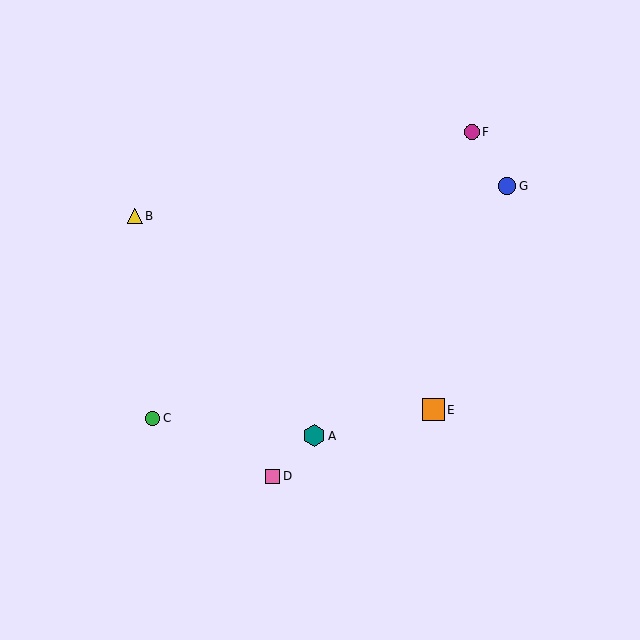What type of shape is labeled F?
Shape F is a magenta circle.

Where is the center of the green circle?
The center of the green circle is at (153, 418).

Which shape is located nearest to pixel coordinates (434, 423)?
The orange square (labeled E) at (433, 410) is nearest to that location.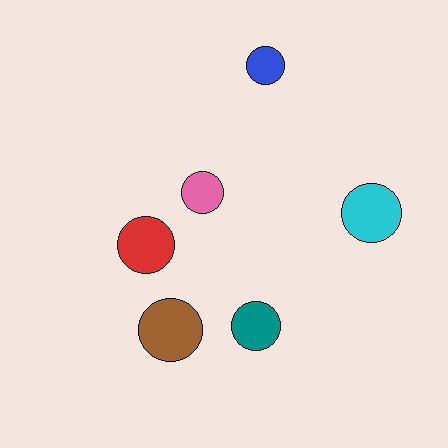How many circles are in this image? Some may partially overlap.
There are 6 circles.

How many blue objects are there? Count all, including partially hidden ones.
There is 1 blue object.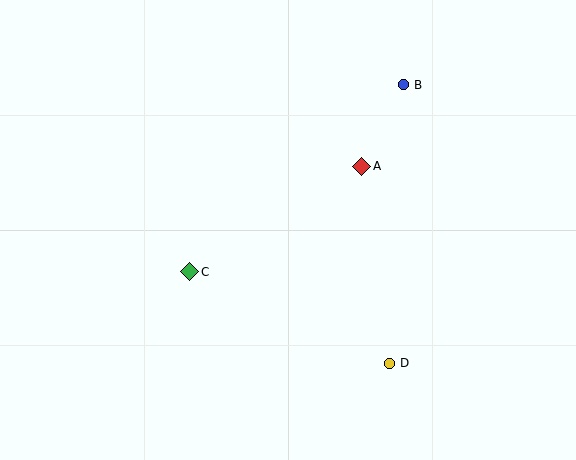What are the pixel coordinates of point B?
Point B is at (403, 85).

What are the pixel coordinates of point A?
Point A is at (362, 166).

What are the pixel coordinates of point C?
Point C is at (190, 272).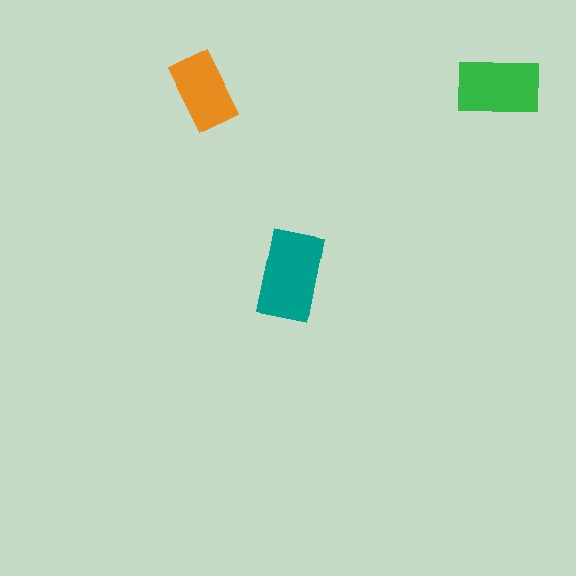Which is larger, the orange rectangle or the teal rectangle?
The teal one.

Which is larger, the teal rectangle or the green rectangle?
The teal one.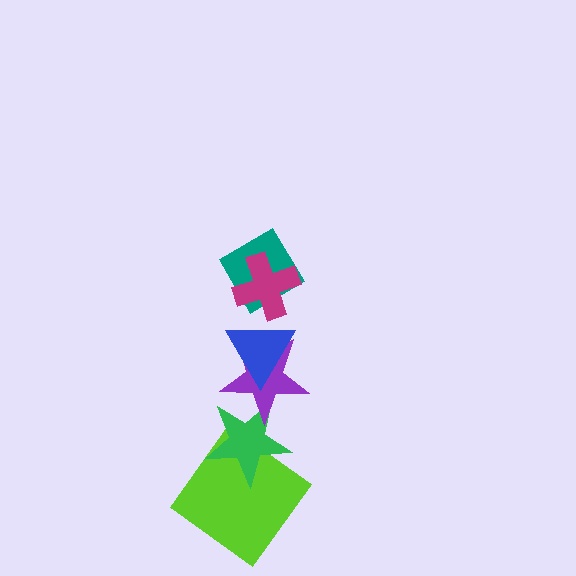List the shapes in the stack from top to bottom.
From top to bottom: the magenta cross, the teal diamond, the blue triangle, the purple star, the green star, the lime diamond.